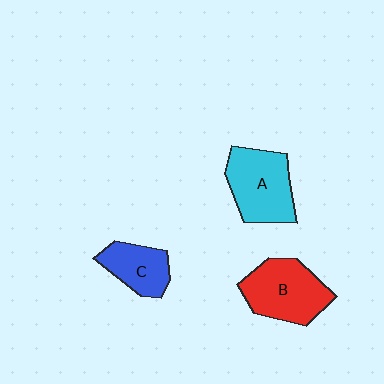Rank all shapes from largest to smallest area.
From largest to smallest: B (red), A (cyan), C (blue).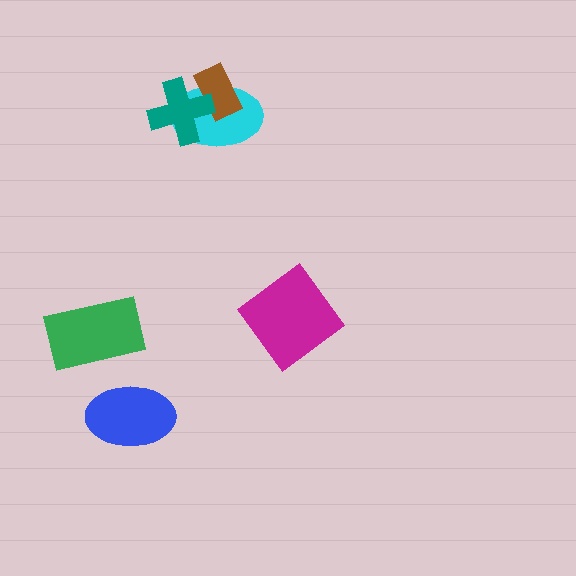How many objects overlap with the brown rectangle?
2 objects overlap with the brown rectangle.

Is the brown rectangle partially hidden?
Yes, it is partially covered by another shape.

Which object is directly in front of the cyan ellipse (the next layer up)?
The brown rectangle is directly in front of the cyan ellipse.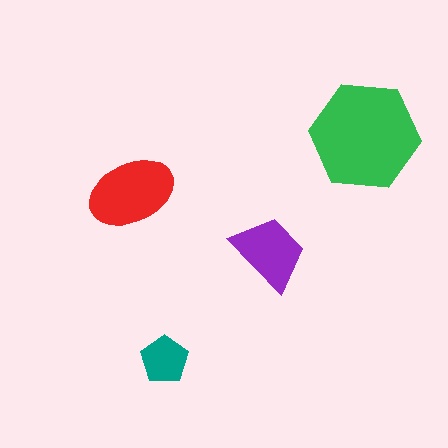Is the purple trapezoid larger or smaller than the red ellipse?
Smaller.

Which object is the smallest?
The teal pentagon.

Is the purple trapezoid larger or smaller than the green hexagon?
Smaller.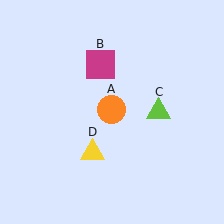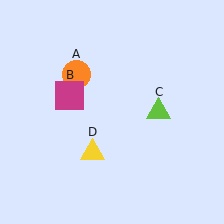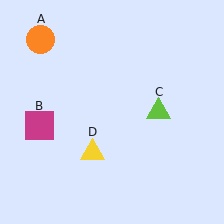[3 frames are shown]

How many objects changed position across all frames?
2 objects changed position: orange circle (object A), magenta square (object B).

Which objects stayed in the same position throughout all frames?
Lime triangle (object C) and yellow triangle (object D) remained stationary.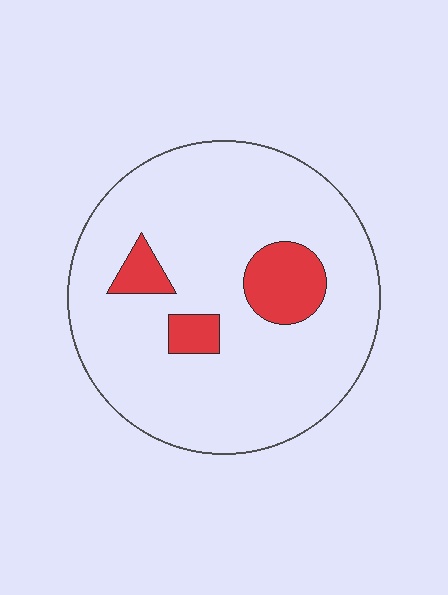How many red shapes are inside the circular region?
3.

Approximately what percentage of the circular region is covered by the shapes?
Approximately 15%.